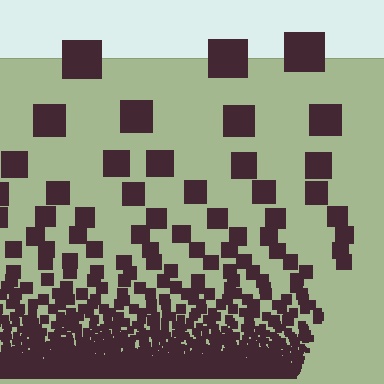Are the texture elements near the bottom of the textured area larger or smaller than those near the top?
Smaller. The gradient is inverted — elements near the bottom are smaller and denser.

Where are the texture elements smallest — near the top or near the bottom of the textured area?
Near the bottom.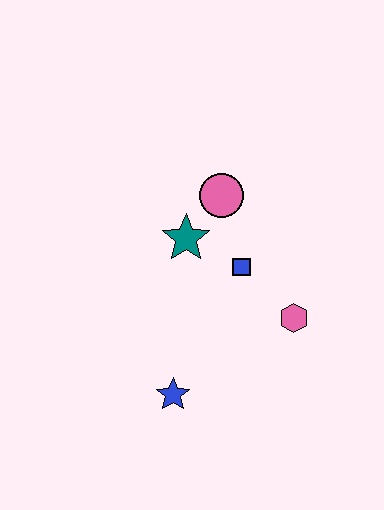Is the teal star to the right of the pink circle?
No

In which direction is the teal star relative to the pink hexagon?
The teal star is to the left of the pink hexagon.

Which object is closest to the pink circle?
The teal star is closest to the pink circle.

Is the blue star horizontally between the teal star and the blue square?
No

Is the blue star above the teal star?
No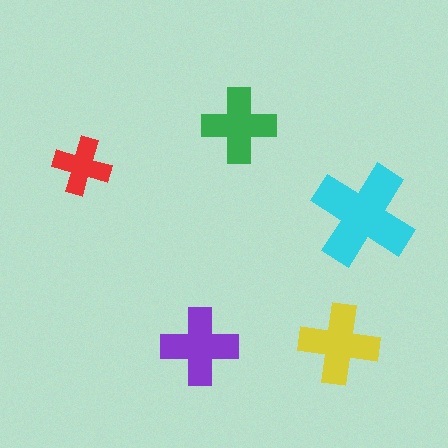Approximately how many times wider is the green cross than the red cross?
About 1.5 times wider.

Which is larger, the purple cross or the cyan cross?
The cyan one.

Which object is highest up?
The green cross is topmost.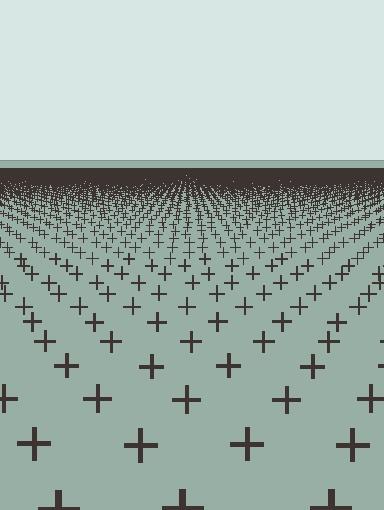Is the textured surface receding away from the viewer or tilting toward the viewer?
The surface is receding away from the viewer. Texture elements get smaller and denser toward the top.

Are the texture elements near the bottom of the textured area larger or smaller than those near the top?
Larger. Near the bottom, elements are closer to the viewer and appear at a bigger on-screen size.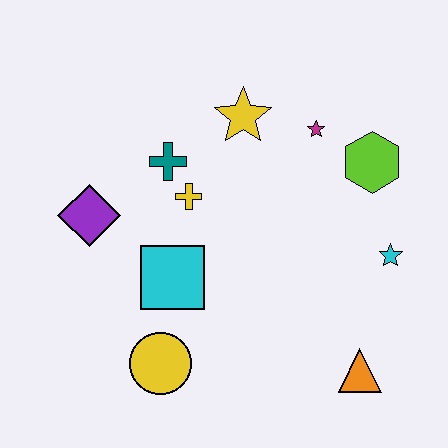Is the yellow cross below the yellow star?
Yes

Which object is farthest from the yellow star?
The orange triangle is farthest from the yellow star.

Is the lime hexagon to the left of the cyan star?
Yes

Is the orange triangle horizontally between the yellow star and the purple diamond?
No